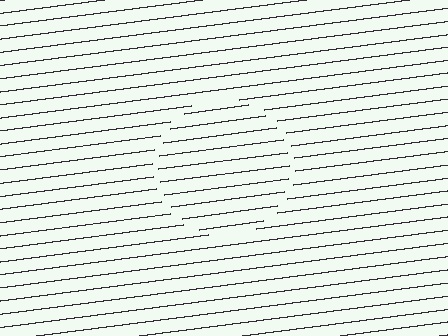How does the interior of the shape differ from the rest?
The interior of the shape contains the same grating, shifted by half a period — the contour is defined by the phase discontinuity where line-ends from the inner and outer gratings abut.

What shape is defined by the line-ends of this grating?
An illusory circle. The interior of the shape contains the same grating, shifted by half a period — the contour is defined by the phase discontinuity where line-ends from the inner and outer gratings abut.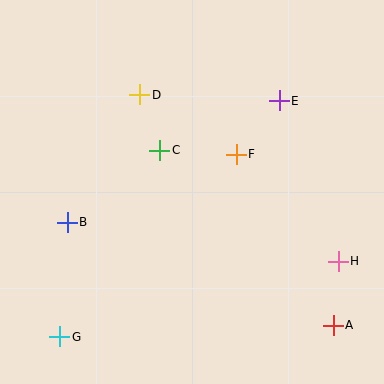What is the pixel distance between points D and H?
The distance between D and H is 259 pixels.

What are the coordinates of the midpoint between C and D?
The midpoint between C and D is at (150, 122).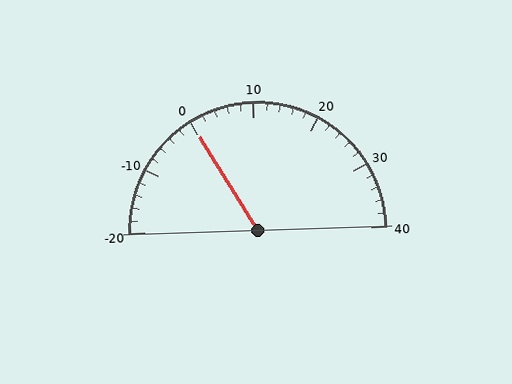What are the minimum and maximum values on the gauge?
The gauge ranges from -20 to 40.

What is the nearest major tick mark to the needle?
The nearest major tick mark is 0.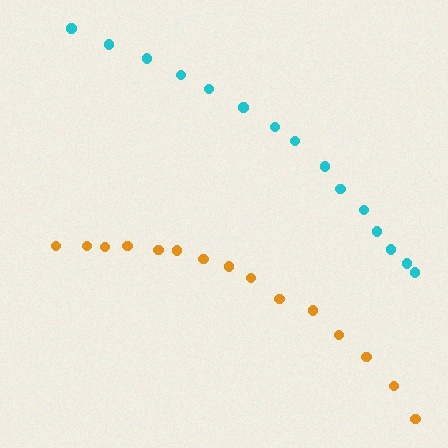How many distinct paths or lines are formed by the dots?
There are 2 distinct paths.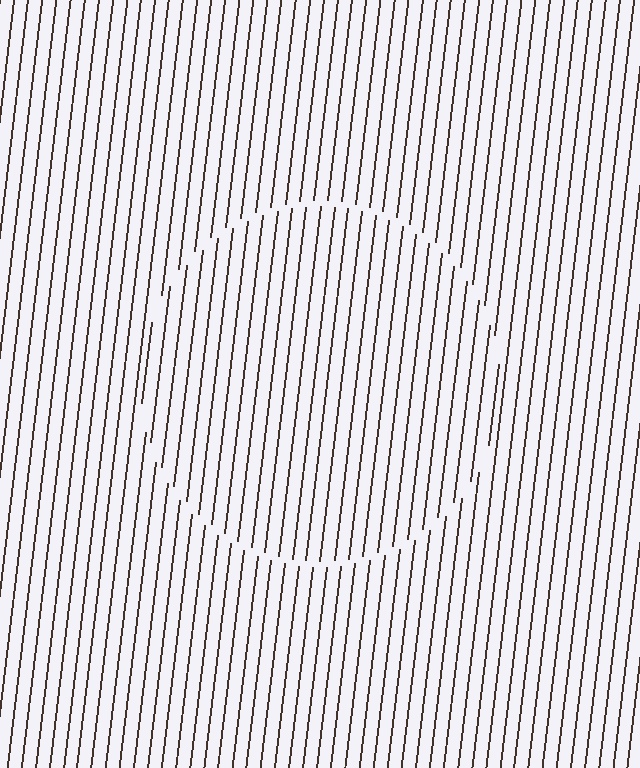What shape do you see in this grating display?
An illusory circle. The interior of the shape contains the same grating, shifted by half a period — the contour is defined by the phase discontinuity where line-ends from the inner and outer gratings abut.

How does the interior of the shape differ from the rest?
The interior of the shape contains the same grating, shifted by half a period — the contour is defined by the phase discontinuity where line-ends from the inner and outer gratings abut.